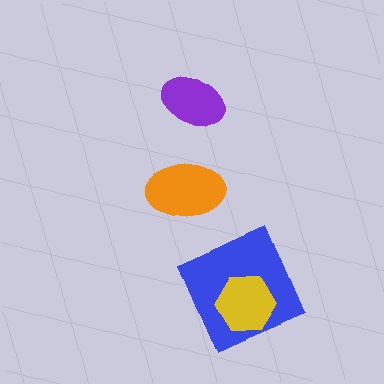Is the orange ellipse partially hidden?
No, no other shape covers it.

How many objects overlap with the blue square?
1 object overlaps with the blue square.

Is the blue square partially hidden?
Yes, it is partially covered by another shape.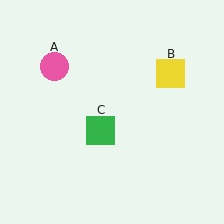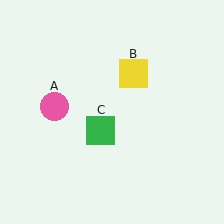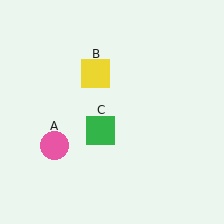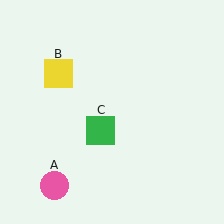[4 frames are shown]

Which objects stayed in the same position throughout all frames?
Green square (object C) remained stationary.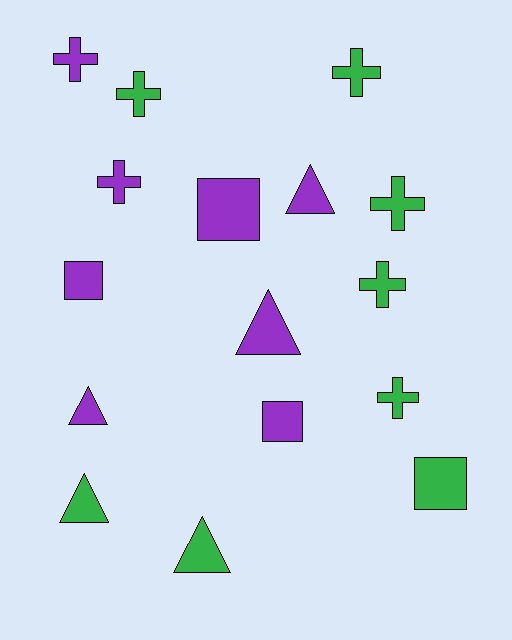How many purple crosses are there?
There are 2 purple crosses.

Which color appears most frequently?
Green, with 8 objects.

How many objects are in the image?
There are 16 objects.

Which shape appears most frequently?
Cross, with 7 objects.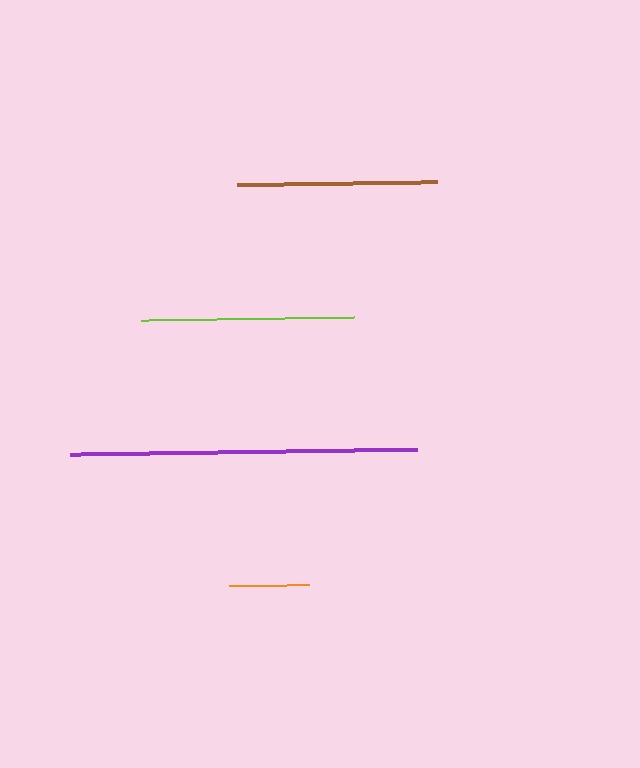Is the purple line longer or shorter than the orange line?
The purple line is longer than the orange line.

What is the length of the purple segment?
The purple segment is approximately 346 pixels long.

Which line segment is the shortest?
The orange line is the shortest at approximately 80 pixels.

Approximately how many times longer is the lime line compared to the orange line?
The lime line is approximately 2.7 times the length of the orange line.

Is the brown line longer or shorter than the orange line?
The brown line is longer than the orange line.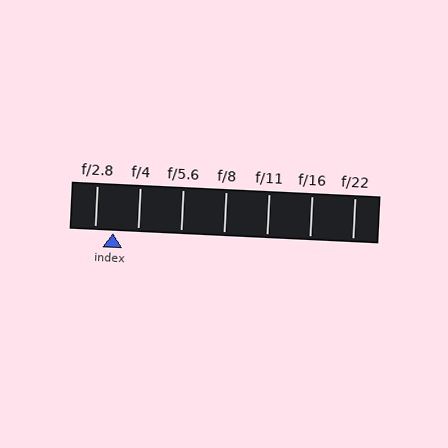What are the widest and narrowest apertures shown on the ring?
The widest aperture shown is f/2.8 and the narrowest is f/22.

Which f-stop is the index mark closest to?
The index mark is closest to f/2.8.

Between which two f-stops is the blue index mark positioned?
The index mark is between f/2.8 and f/4.